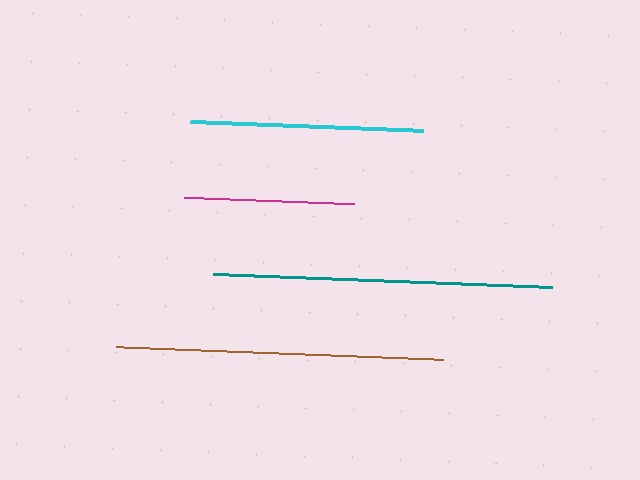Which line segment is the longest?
The teal line is the longest at approximately 340 pixels.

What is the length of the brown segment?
The brown segment is approximately 328 pixels long.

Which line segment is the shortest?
The magenta line is the shortest at approximately 170 pixels.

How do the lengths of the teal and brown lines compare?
The teal and brown lines are approximately the same length.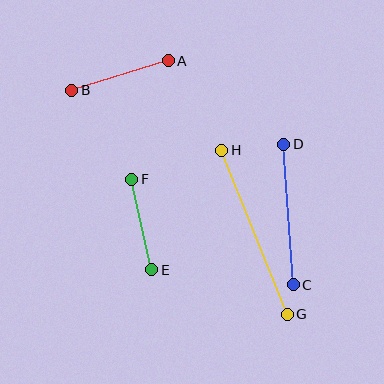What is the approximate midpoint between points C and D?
The midpoint is at approximately (288, 214) pixels.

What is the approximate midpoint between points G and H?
The midpoint is at approximately (255, 232) pixels.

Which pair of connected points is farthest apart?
Points G and H are farthest apart.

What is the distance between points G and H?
The distance is approximately 177 pixels.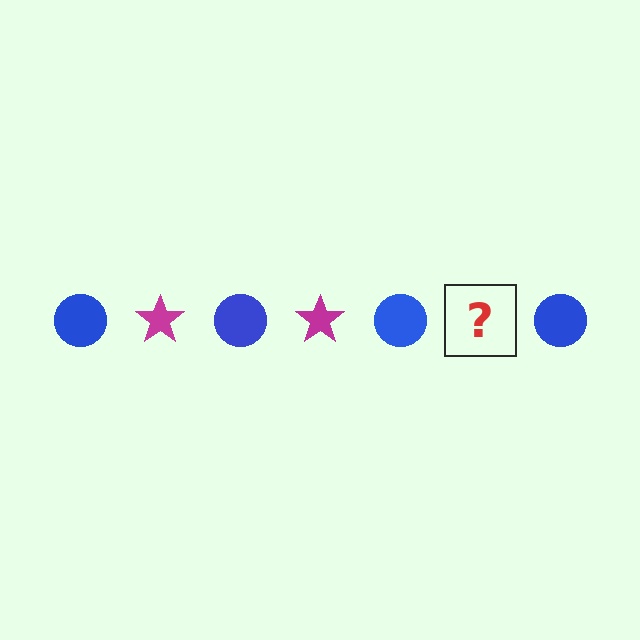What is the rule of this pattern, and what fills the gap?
The rule is that the pattern alternates between blue circle and magenta star. The gap should be filled with a magenta star.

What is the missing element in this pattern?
The missing element is a magenta star.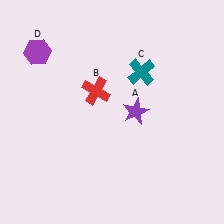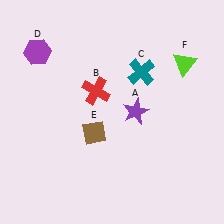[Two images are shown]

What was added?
A brown diamond (E), a lime triangle (F) were added in Image 2.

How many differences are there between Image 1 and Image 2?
There are 2 differences between the two images.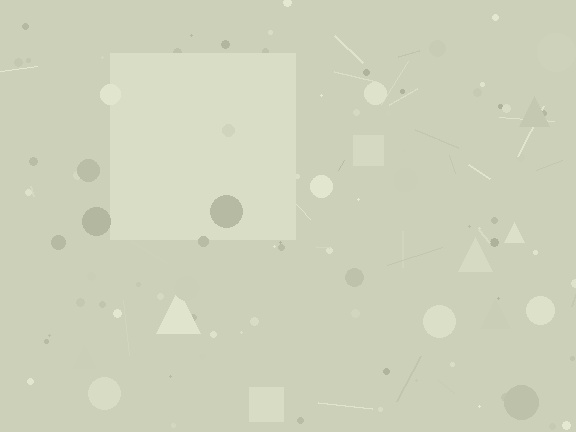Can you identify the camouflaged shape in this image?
The camouflaged shape is a square.